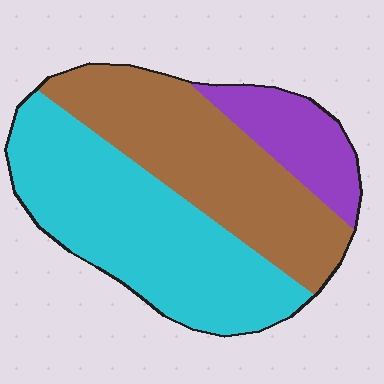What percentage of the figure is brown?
Brown takes up about two fifths (2/5) of the figure.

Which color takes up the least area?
Purple, at roughly 15%.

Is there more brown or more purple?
Brown.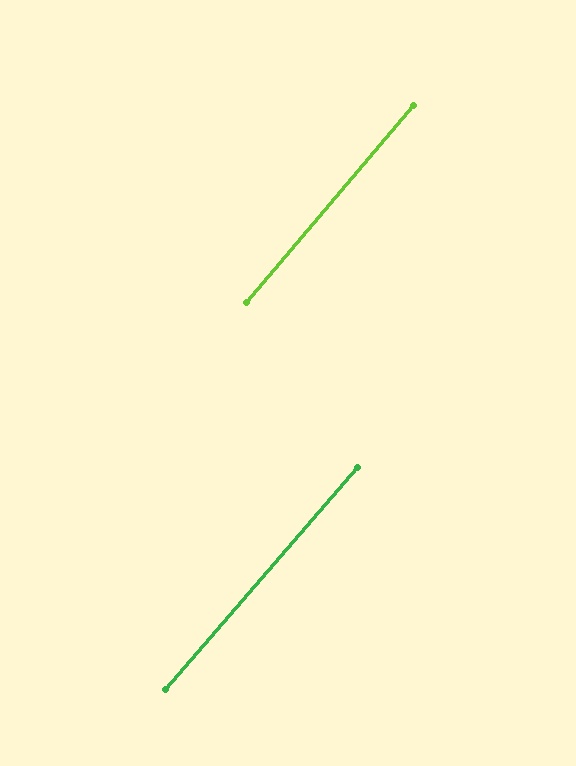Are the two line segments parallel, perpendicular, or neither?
Parallel — their directions differ by only 0.8°.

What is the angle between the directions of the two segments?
Approximately 1 degree.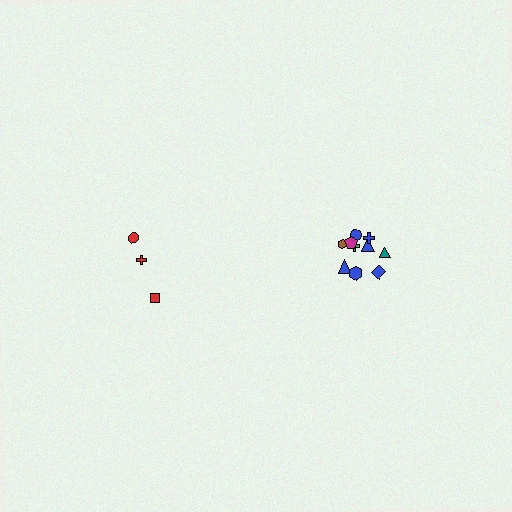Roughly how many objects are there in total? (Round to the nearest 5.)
Roughly 15 objects in total.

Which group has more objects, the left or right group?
The right group.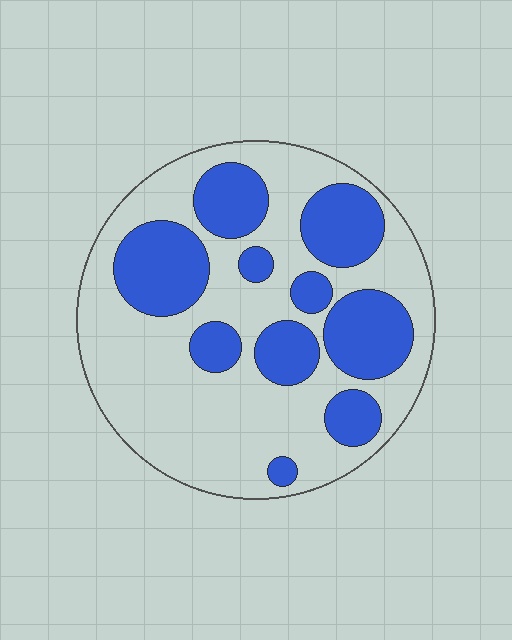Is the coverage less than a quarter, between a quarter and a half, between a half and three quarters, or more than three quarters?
Between a quarter and a half.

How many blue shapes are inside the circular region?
10.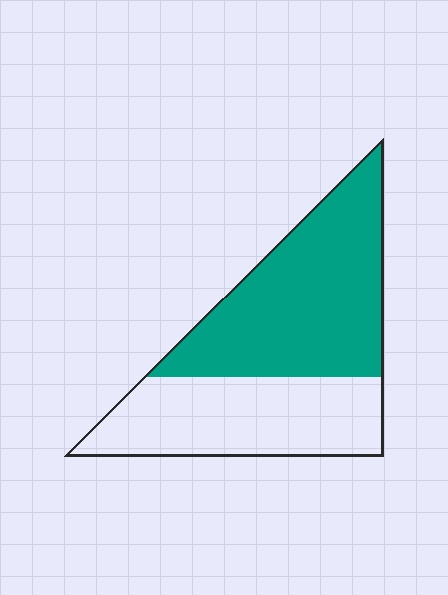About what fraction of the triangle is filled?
About three fifths (3/5).